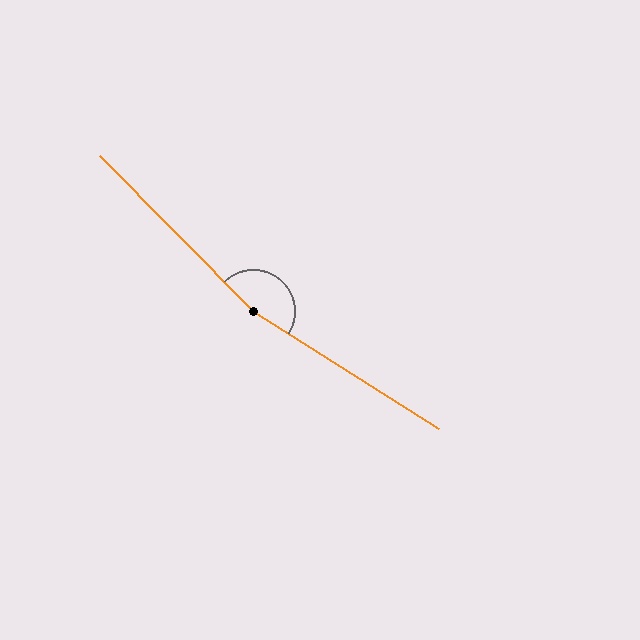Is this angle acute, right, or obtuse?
It is obtuse.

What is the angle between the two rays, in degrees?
Approximately 167 degrees.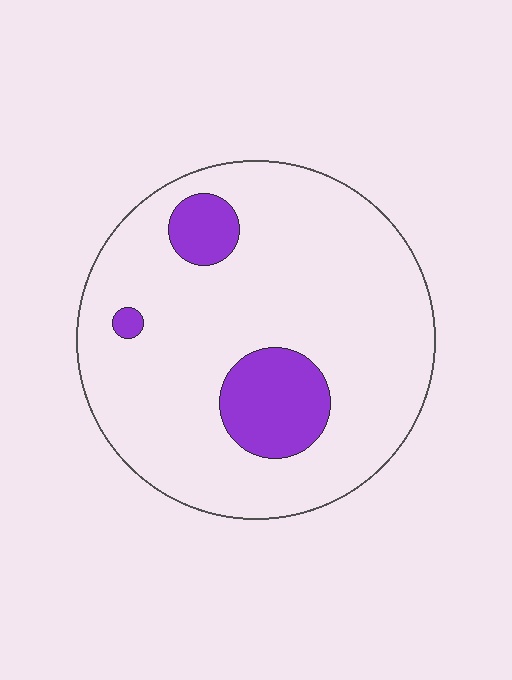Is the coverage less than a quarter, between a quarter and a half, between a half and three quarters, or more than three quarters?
Less than a quarter.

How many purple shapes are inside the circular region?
3.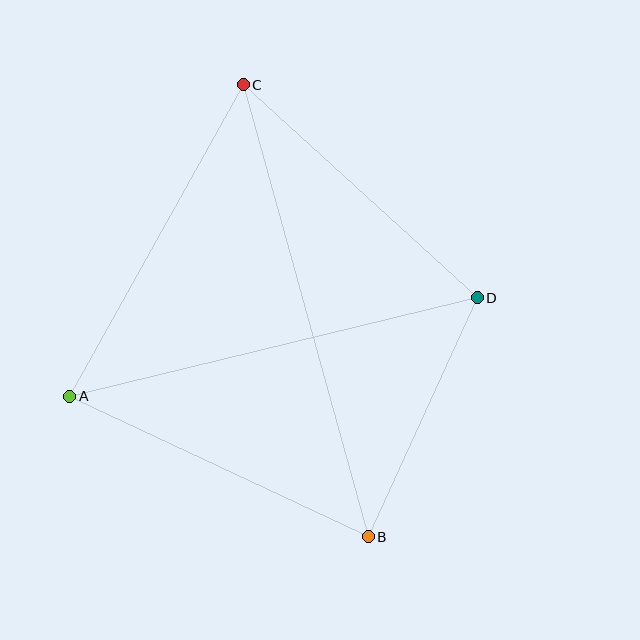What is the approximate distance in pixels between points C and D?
The distance between C and D is approximately 316 pixels.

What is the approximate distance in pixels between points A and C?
The distance between A and C is approximately 357 pixels.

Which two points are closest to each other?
Points B and D are closest to each other.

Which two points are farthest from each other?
Points B and C are farthest from each other.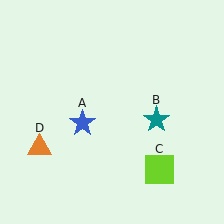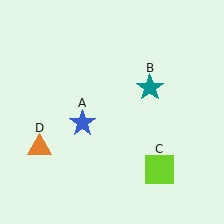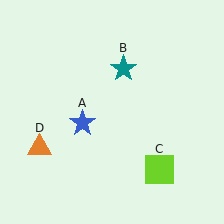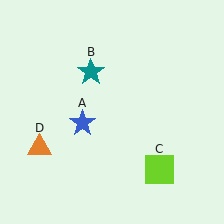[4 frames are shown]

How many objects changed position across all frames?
1 object changed position: teal star (object B).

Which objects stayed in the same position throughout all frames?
Blue star (object A) and lime square (object C) and orange triangle (object D) remained stationary.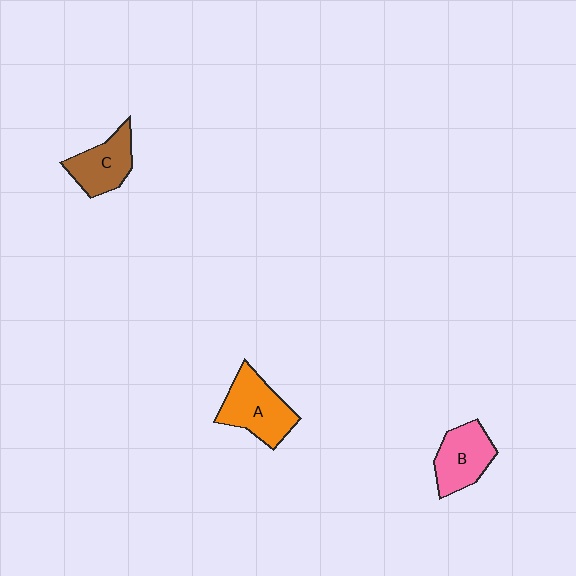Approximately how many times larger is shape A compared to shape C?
Approximately 1.3 times.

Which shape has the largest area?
Shape A (orange).